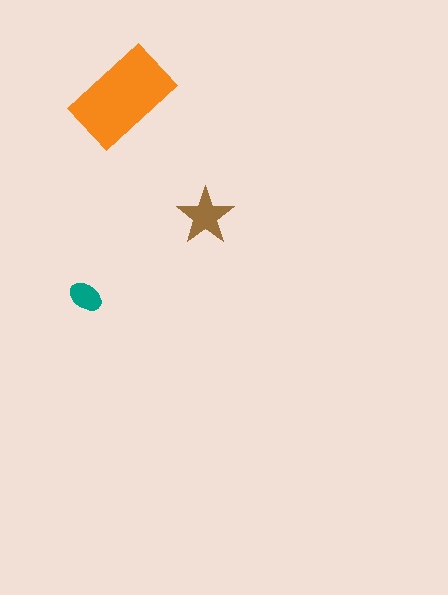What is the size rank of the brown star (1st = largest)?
2nd.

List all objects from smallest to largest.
The teal ellipse, the brown star, the orange rectangle.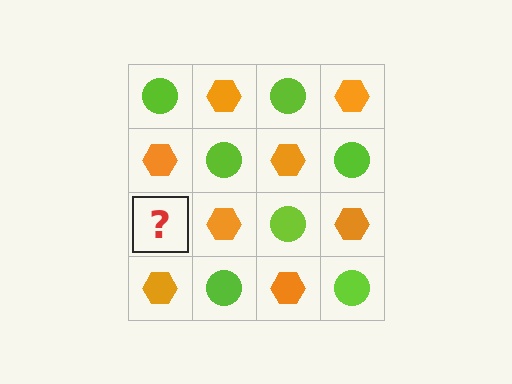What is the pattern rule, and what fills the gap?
The rule is that it alternates lime circle and orange hexagon in a checkerboard pattern. The gap should be filled with a lime circle.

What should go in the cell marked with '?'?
The missing cell should contain a lime circle.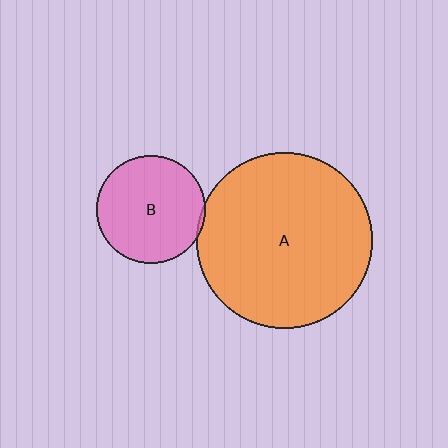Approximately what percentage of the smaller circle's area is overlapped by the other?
Approximately 5%.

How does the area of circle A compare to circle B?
Approximately 2.6 times.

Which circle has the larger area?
Circle A (orange).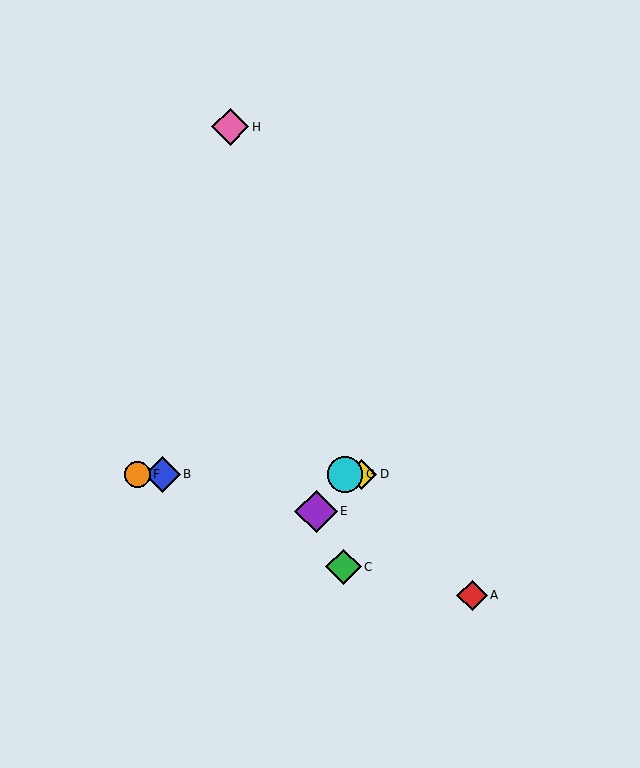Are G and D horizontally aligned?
Yes, both are at y≈474.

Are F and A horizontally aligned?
No, F is at y≈474 and A is at y≈595.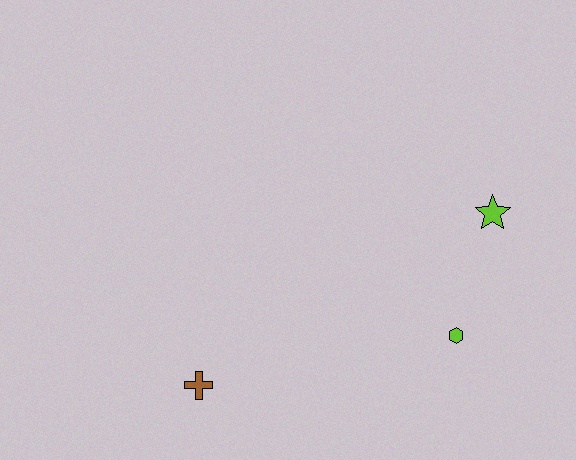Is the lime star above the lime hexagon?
Yes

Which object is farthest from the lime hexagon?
The brown cross is farthest from the lime hexagon.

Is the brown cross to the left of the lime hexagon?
Yes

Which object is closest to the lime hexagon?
The lime star is closest to the lime hexagon.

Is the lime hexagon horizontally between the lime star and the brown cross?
Yes